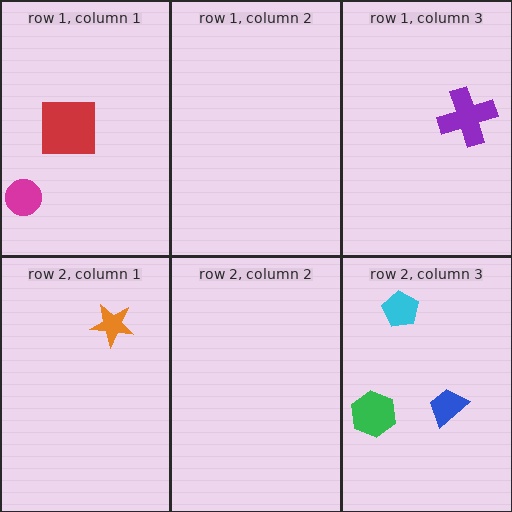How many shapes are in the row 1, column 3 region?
1.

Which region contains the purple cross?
The row 1, column 3 region.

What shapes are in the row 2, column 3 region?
The green hexagon, the blue trapezoid, the cyan pentagon.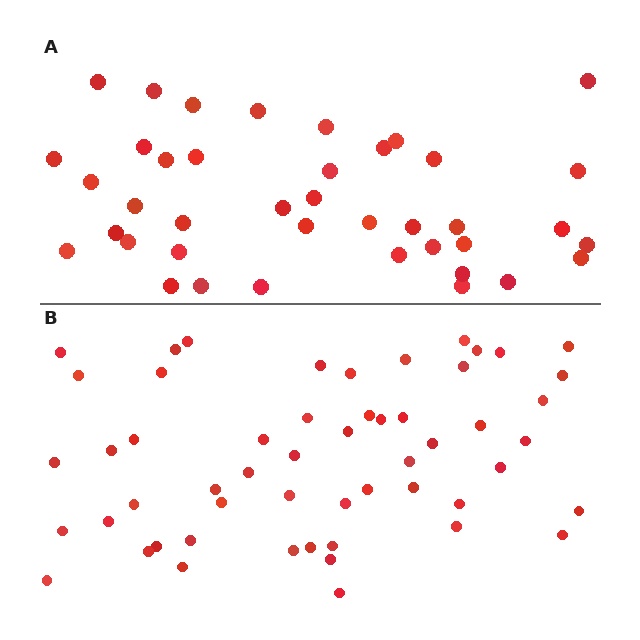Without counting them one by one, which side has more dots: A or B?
Region B (the bottom region) has more dots.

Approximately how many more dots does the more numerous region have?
Region B has approximately 15 more dots than region A.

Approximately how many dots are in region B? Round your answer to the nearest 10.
About 50 dots. (The exact count is 54, which rounds to 50.)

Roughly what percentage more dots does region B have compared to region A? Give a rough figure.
About 35% more.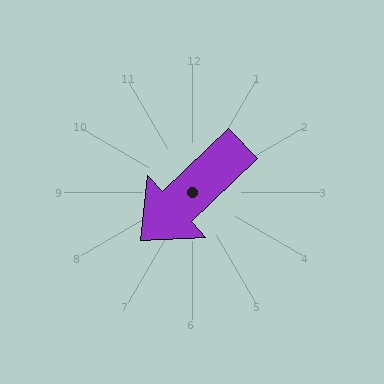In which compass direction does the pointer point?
Southwest.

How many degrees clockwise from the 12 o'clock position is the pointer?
Approximately 227 degrees.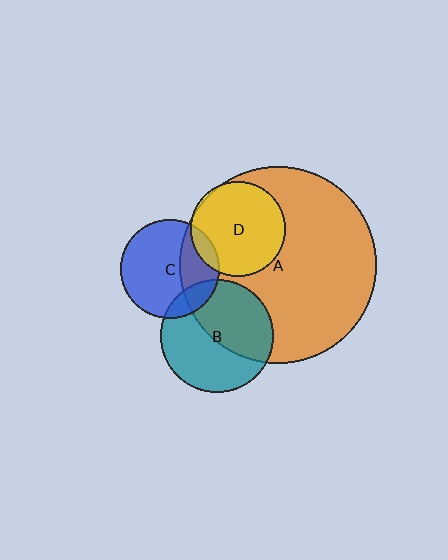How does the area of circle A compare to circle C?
Approximately 3.9 times.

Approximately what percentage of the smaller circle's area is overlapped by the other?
Approximately 50%.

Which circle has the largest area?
Circle A (orange).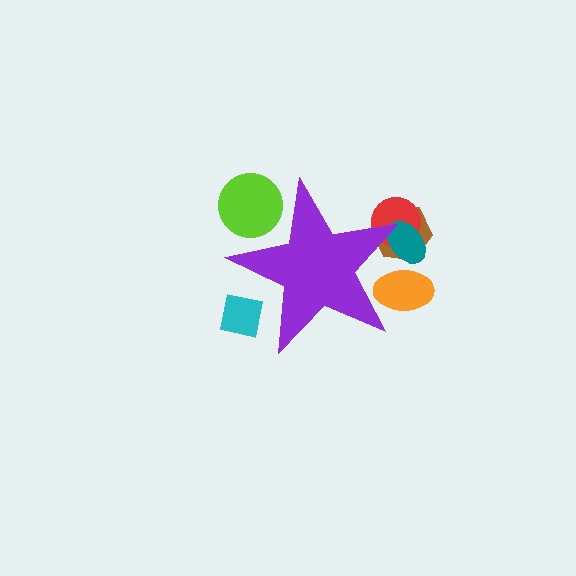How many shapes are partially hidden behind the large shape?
6 shapes are partially hidden.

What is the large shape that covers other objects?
A purple star.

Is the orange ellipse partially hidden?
Yes, the orange ellipse is partially hidden behind the purple star.